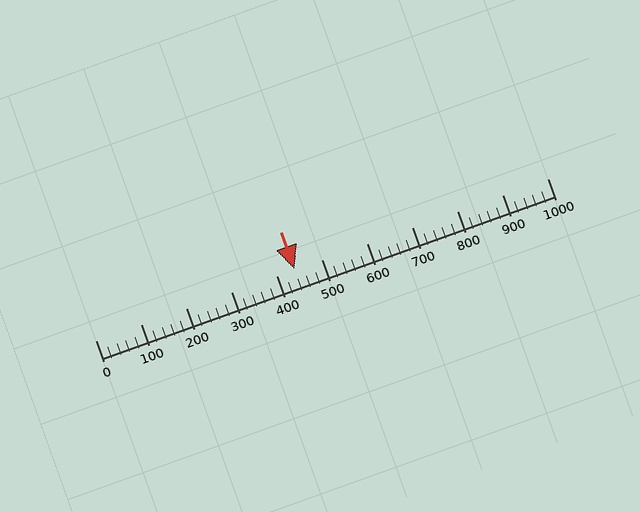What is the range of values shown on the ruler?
The ruler shows values from 0 to 1000.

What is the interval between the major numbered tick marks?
The major tick marks are spaced 100 units apart.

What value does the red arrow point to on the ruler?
The red arrow points to approximately 440.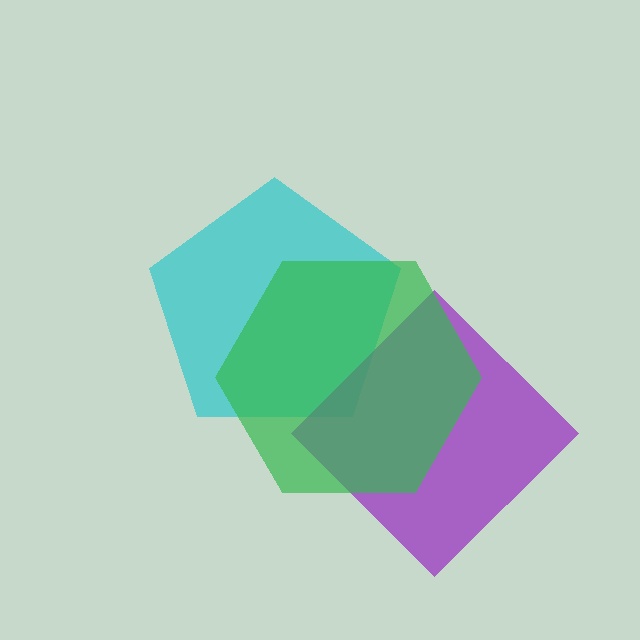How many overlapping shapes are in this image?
There are 3 overlapping shapes in the image.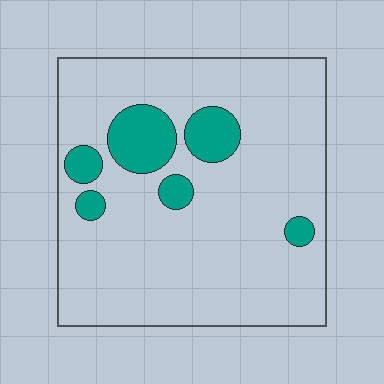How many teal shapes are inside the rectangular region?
6.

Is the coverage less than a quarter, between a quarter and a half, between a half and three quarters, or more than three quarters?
Less than a quarter.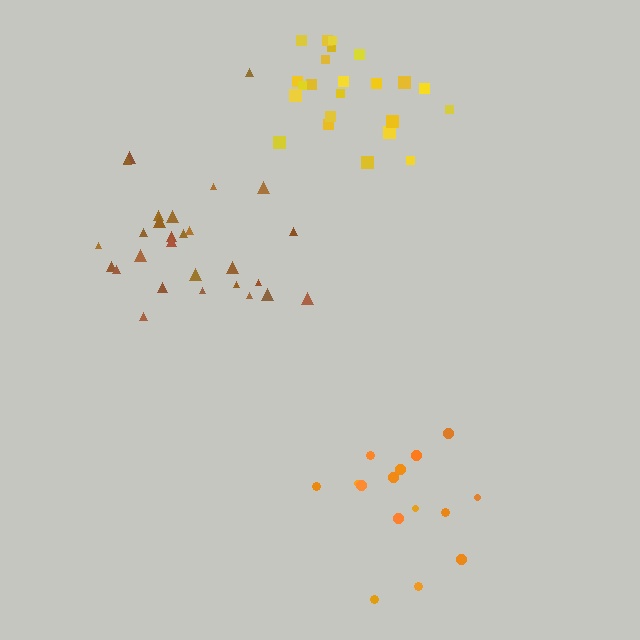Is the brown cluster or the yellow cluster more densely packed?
Yellow.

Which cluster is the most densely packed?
Yellow.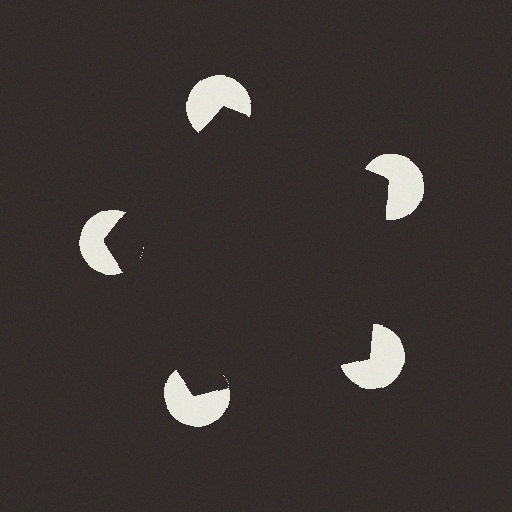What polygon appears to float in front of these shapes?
An illusory pentagon — its edges are inferred from the aligned wedge cuts in the pac-man discs, not physically drawn.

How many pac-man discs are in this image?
There are 5 — one at each vertex of the illusory pentagon.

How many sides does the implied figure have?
5 sides.